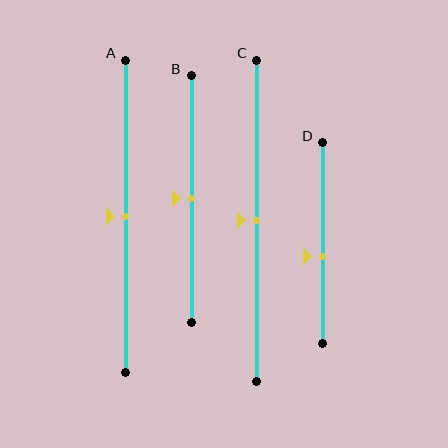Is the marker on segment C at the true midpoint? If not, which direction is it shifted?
Yes, the marker on segment C is at the true midpoint.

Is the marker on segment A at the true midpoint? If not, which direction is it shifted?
Yes, the marker on segment A is at the true midpoint.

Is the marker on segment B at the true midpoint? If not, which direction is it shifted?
Yes, the marker on segment B is at the true midpoint.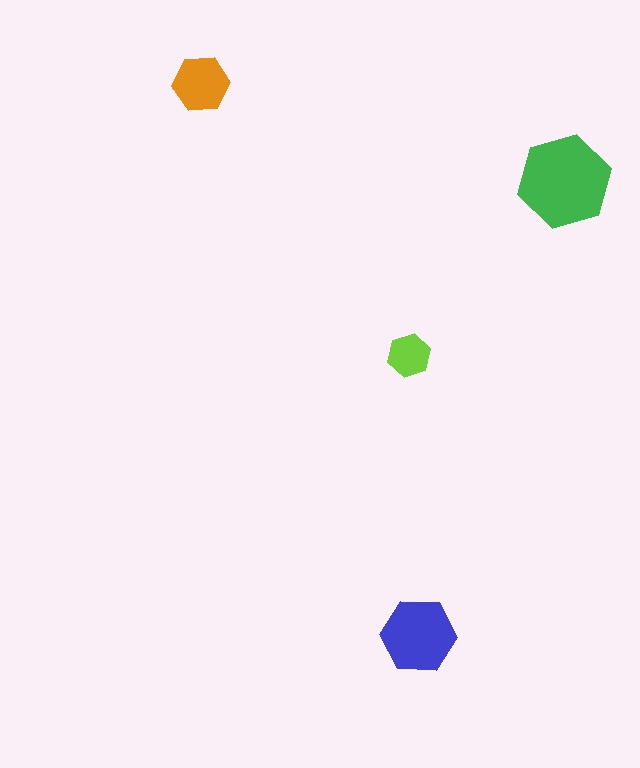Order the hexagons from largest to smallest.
the green one, the blue one, the orange one, the lime one.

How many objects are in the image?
There are 4 objects in the image.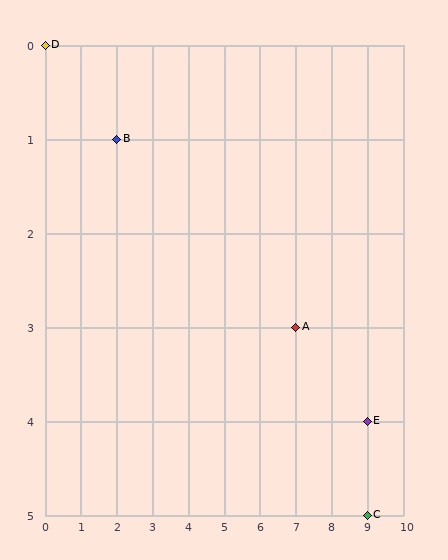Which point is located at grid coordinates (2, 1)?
Point B is at (2, 1).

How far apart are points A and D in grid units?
Points A and D are 7 columns and 3 rows apart (about 7.6 grid units diagonally).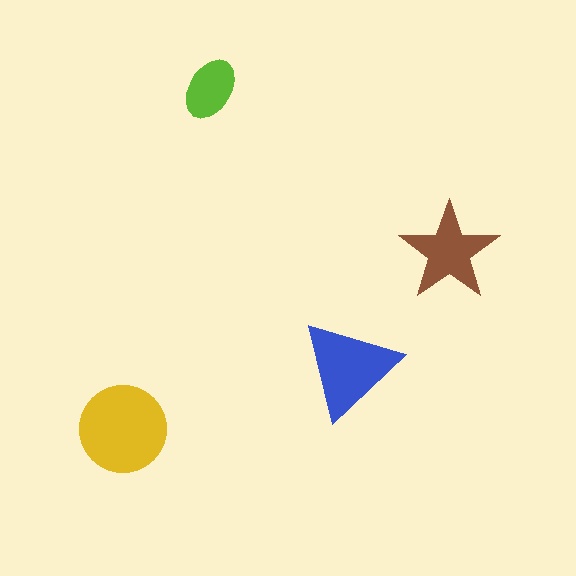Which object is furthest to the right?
The brown star is rightmost.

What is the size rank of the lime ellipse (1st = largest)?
4th.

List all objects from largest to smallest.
The yellow circle, the blue triangle, the brown star, the lime ellipse.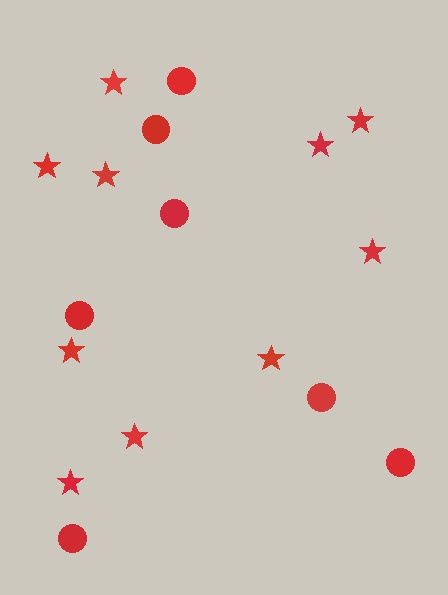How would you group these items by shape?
There are 2 groups: one group of stars (10) and one group of circles (7).